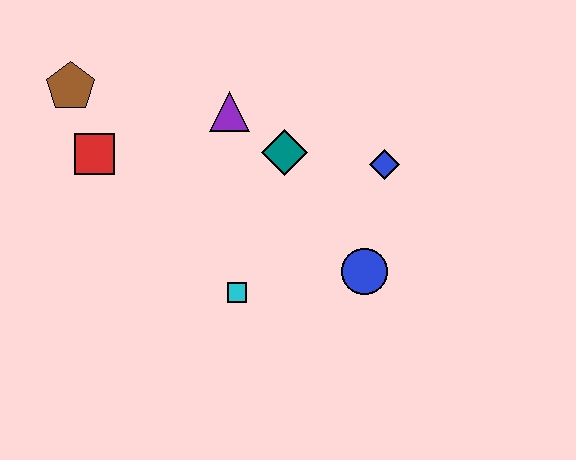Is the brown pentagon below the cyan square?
No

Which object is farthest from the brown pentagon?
The blue circle is farthest from the brown pentagon.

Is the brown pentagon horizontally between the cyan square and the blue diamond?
No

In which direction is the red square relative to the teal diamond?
The red square is to the left of the teal diamond.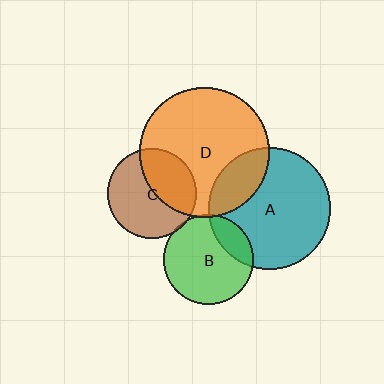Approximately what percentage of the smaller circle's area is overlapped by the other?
Approximately 5%.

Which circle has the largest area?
Circle D (orange).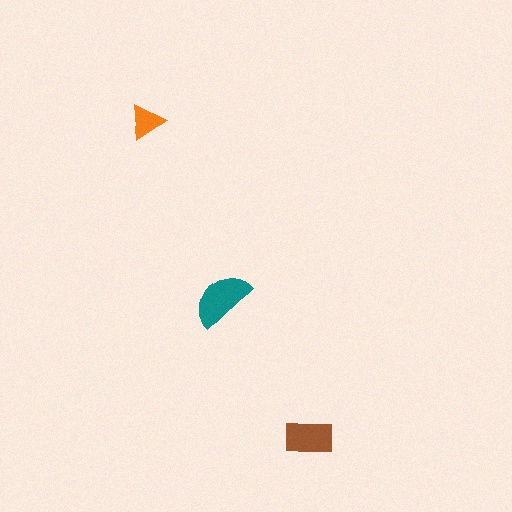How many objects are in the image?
There are 3 objects in the image.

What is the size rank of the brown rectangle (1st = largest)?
2nd.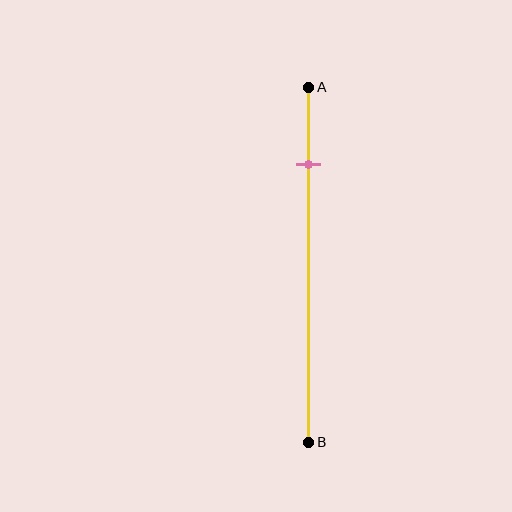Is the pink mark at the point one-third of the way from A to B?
No, the mark is at about 20% from A, not at the 33% one-third point.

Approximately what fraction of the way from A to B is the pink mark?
The pink mark is approximately 20% of the way from A to B.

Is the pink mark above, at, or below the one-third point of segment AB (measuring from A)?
The pink mark is above the one-third point of segment AB.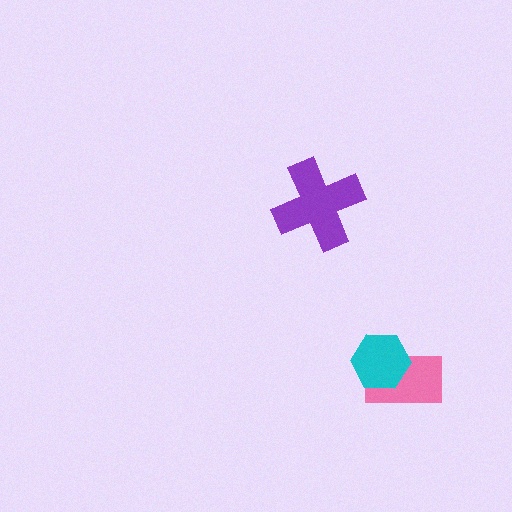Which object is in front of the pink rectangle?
The cyan hexagon is in front of the pink rectangle.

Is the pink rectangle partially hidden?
Yes, it is partially covered by another shape.